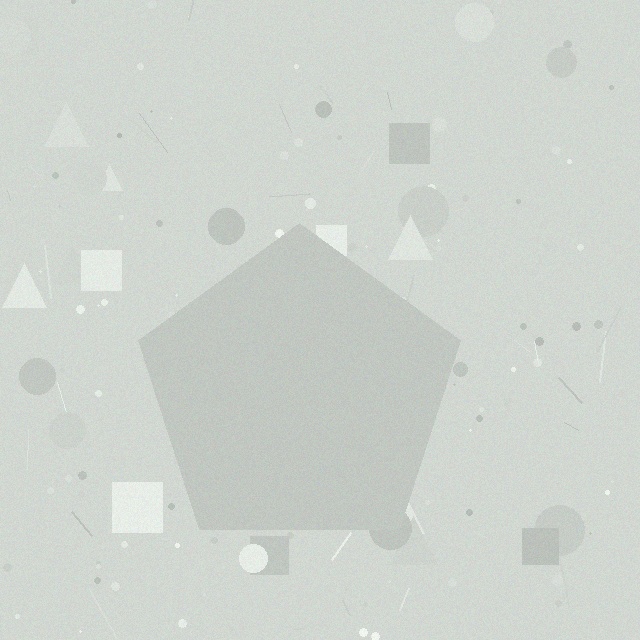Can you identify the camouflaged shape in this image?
The camouflaged shape is a pentagon.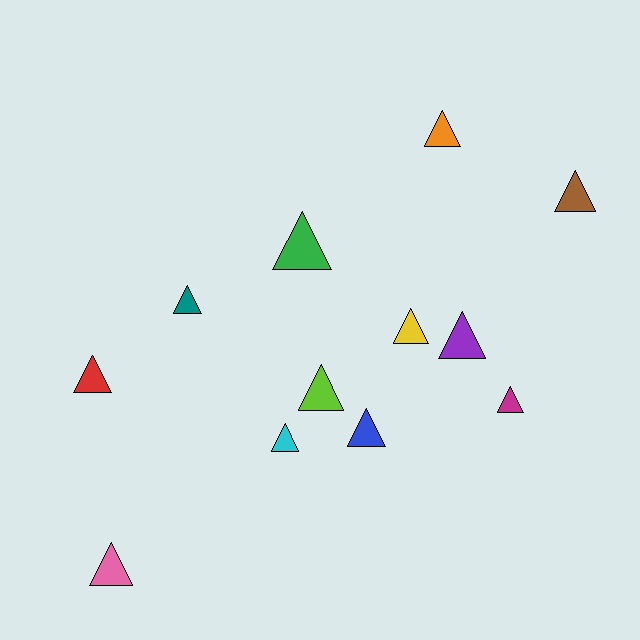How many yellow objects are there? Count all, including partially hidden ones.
There is 1 yellow object.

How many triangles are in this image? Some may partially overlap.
There are 12 triangles.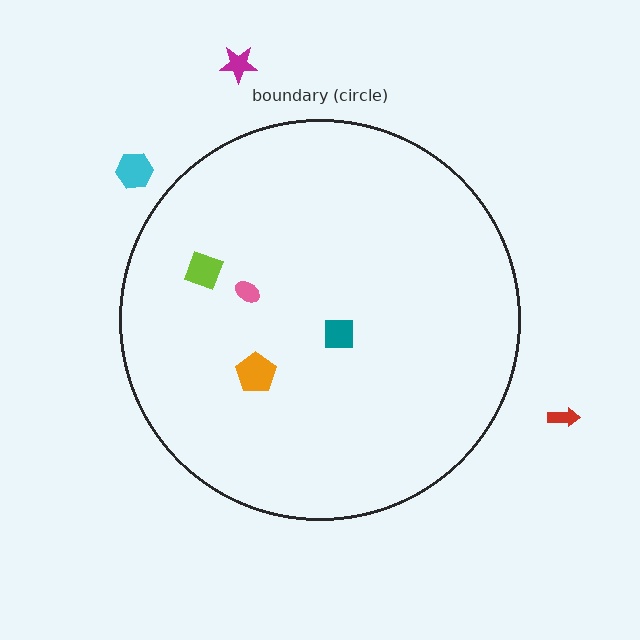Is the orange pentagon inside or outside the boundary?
Inside.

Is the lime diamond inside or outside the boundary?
Inside.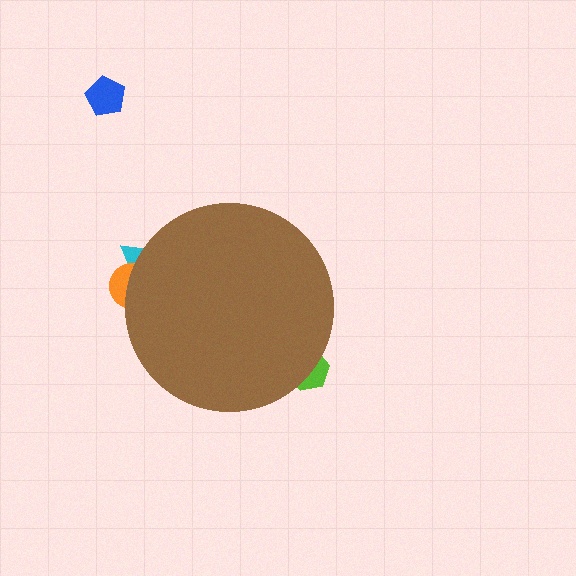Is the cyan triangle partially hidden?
Yes, the cyan triangle is partially hidden behind the brown circle.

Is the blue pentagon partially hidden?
No, the blue pentagon is fully visible.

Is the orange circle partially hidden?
Yes, the orange circle is partially hidden behind the brown circle.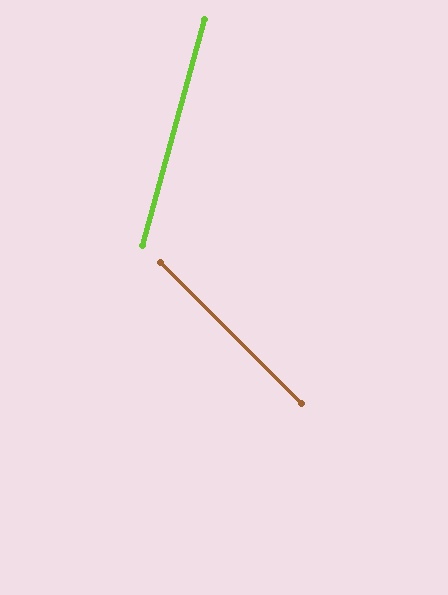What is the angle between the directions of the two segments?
Approximately 60 degrees.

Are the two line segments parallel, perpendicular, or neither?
Neither parallel nor perpendicular — they differ by about 60°.